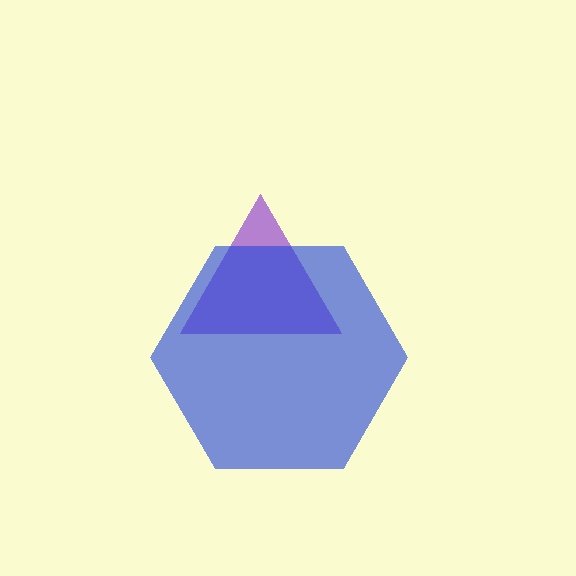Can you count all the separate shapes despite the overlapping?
Yes, there are 2 separate shapes.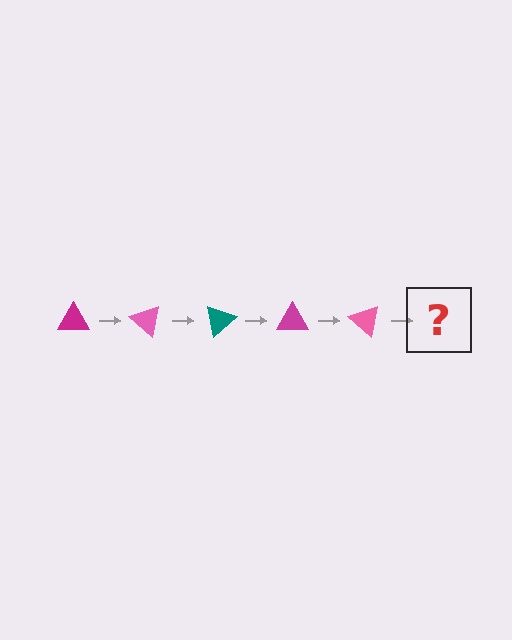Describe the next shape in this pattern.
It should be a teal triangle, rotated 200 degrees from the start.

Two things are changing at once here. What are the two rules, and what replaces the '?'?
The two rules are that it rotates 40 degrees each step and the color cycles through magenta, pink, and teal. The '?' should be a teal triangle, rotated 200 degrees from the start.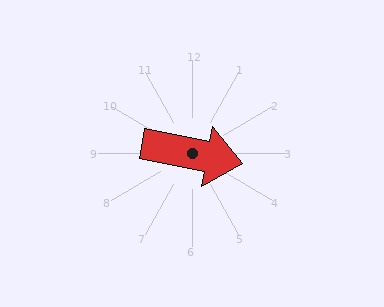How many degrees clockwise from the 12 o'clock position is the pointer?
Approximately 101 degrees.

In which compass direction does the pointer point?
East.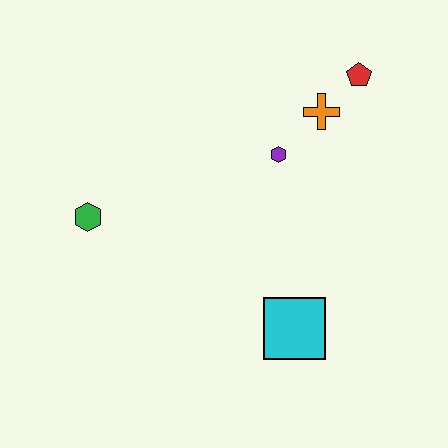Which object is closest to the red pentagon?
The orange cross is closest to the red pentagon.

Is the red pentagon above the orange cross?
Yes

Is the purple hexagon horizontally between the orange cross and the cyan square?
No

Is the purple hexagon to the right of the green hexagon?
Yes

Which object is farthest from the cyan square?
The red pentagon is farthest from the cyan square.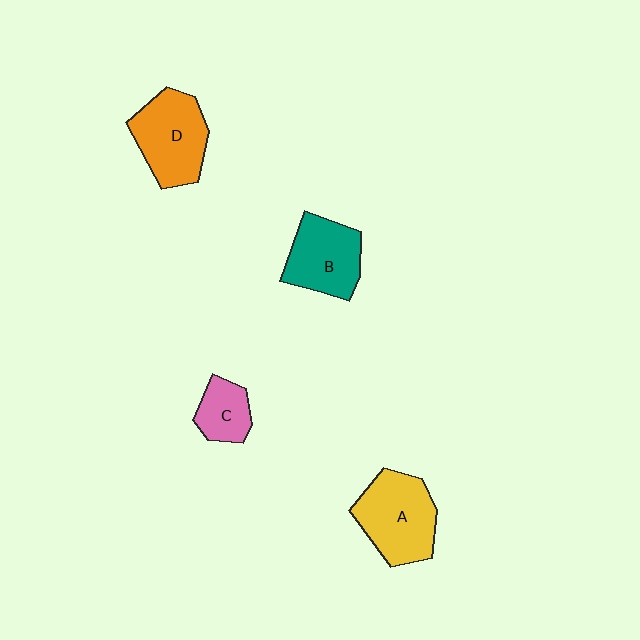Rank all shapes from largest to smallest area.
From largest to smallest: A (yellow), D (orange), B (teal), C (pink).